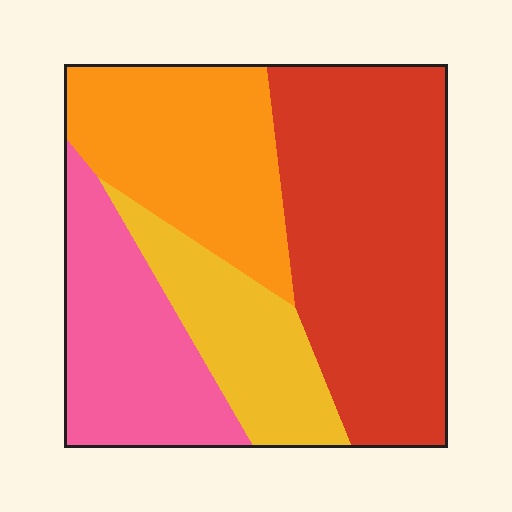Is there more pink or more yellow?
Pink.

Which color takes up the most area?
Red, at roughly 40%.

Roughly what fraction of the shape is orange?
Orange covers 24% of the shape.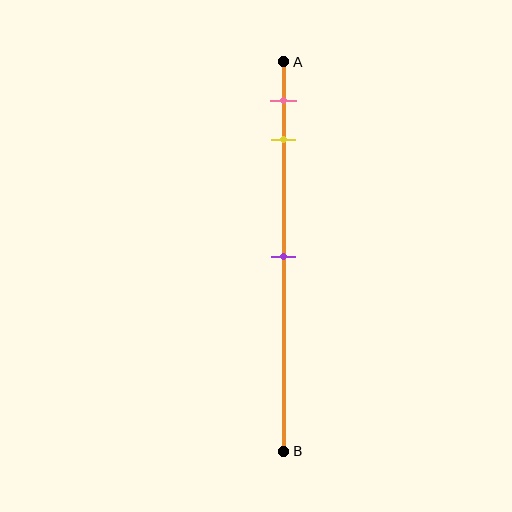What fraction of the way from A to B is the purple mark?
The purple mark is approximately 50% (0.5) of the way from A to B.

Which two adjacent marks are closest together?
The pink and yellow marks are the closest adjacent pair.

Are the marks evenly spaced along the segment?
No, the marks are not evenly spaced.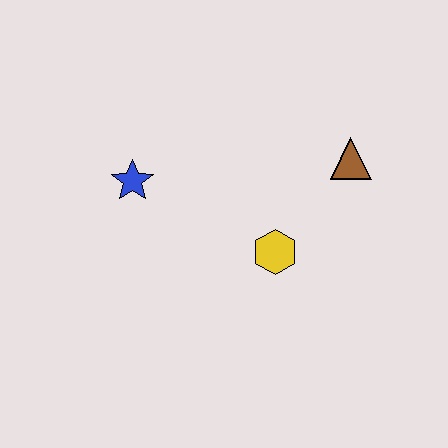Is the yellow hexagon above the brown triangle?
No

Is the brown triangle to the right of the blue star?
Yes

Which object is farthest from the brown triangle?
The blue star is farthest from the brown triangle.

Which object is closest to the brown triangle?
The yellow hexagon is closest to the brown triangle.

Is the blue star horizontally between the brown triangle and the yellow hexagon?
No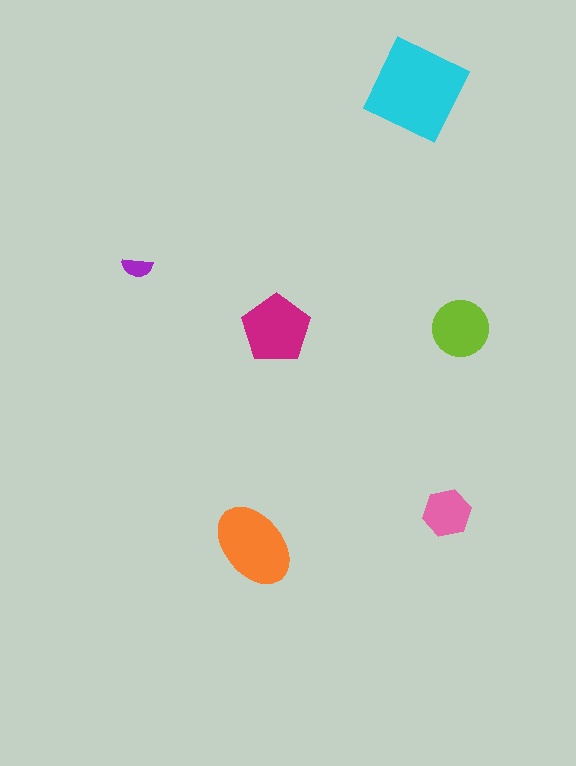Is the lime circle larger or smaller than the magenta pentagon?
Smaller.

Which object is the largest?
The cyan diamond.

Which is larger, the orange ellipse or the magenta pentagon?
The orange ellipse.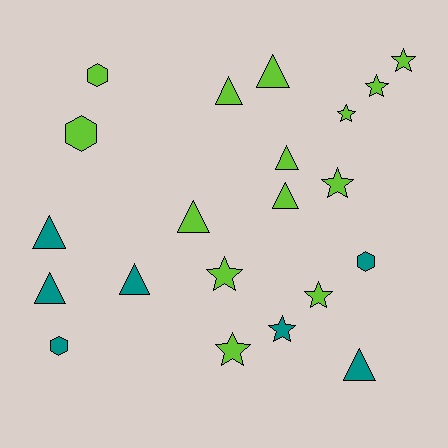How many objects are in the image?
There are 21 objects.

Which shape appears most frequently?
Triangle, with 9 objects.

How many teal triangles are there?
There are 4 teal triangles.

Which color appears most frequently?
Lime, with 14 objects.